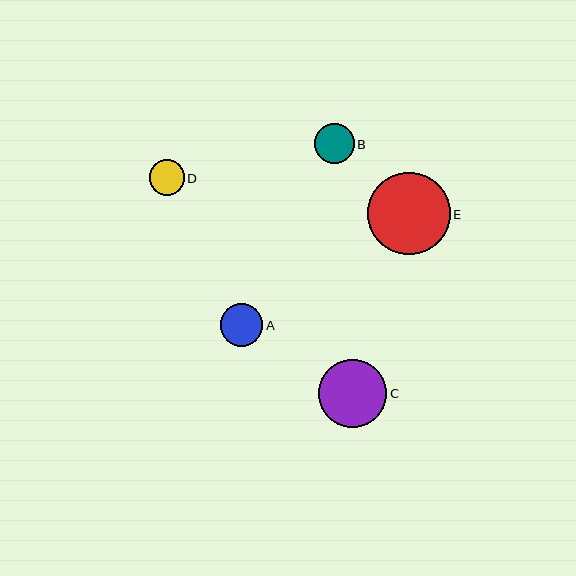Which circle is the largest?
Circle E is the largest with a size of approximately 83 pixels.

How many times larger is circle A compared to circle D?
Circle A is approximately 1.2 times the size of circle D.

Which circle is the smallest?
Circle D is the smallest with a size of approximately 35 pixels.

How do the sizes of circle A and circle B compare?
Circle A and circle B are approximately the same size.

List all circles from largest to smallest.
From largest to smallest: E, C, A, B, D.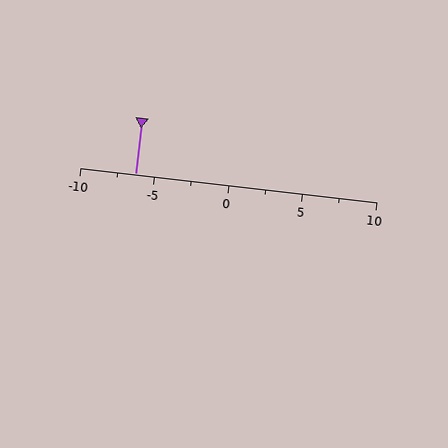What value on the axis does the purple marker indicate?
The marker indicates approximately -6.2.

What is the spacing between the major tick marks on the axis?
The major ticks are spaced 5 apart.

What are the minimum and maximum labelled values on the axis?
The axis runs from -10 to 10.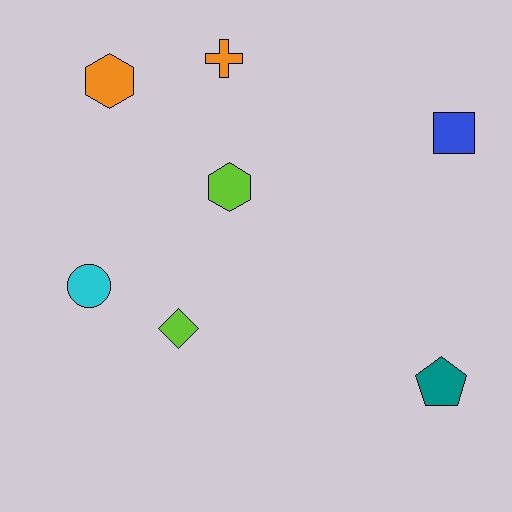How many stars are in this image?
There are no stars.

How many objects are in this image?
There are 7 objects.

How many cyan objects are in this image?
There is 1 cyan object.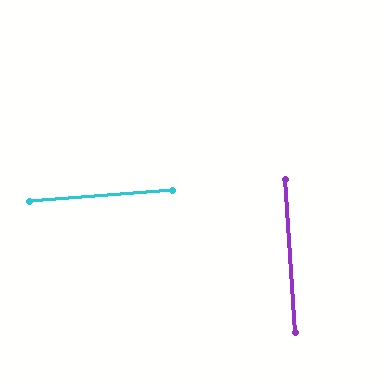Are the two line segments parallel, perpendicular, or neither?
Perpendicular — they meet at approximately 90°.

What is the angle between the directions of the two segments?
Approximately 90 degrees.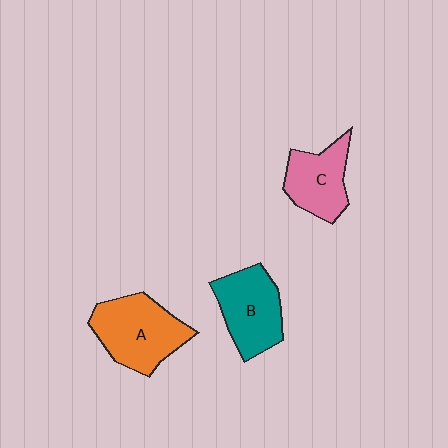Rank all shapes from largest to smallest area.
From largest to smallest: A (orange), B (teal), C (pink).